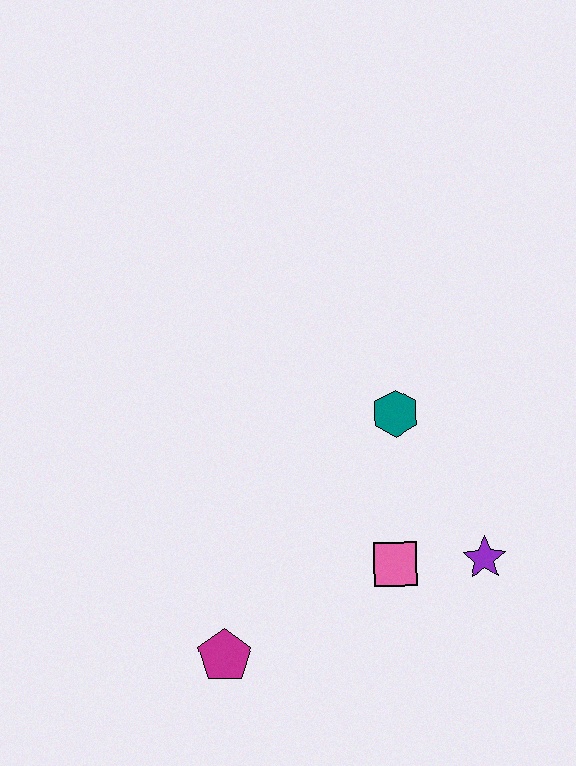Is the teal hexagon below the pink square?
No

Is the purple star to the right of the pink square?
Yes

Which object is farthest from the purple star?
The magenta pentagon is farthest from the purple star.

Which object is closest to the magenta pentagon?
The pink square is closest to the magenta pentagon.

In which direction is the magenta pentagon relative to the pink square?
The magenta pentagon is to the left of the pink square.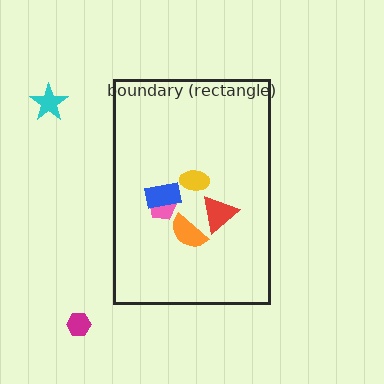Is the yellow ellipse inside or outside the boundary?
Inside.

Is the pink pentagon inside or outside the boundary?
Inside.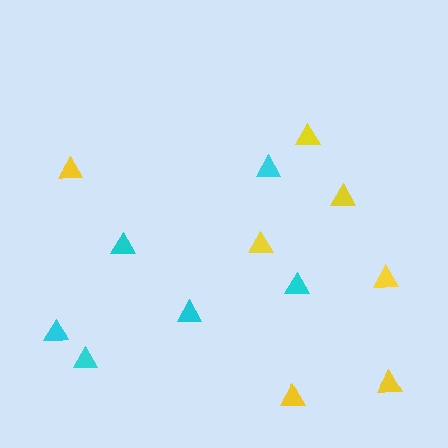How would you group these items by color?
There are 2 groups: one group of cyan triangles (6) and one group of yellow triangles (7).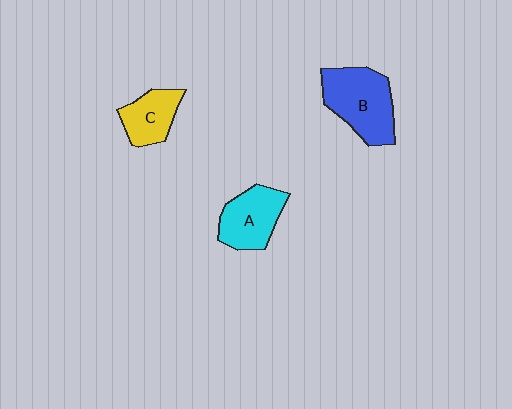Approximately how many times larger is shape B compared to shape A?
Approximately 1.3 times.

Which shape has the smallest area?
Shape C (yellow).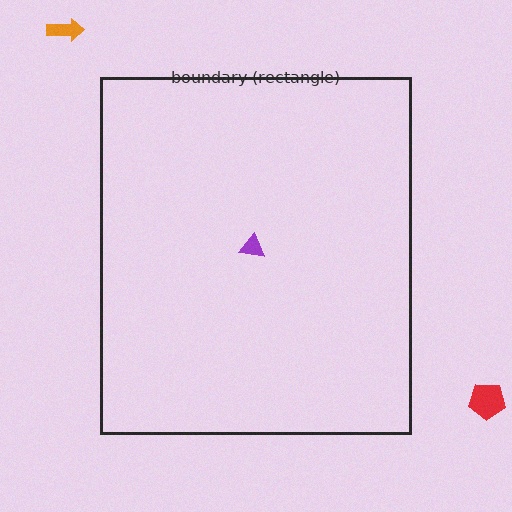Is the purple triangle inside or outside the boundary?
Inside.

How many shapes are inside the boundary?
1 inside, 2 outside.